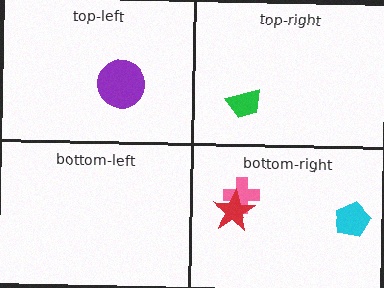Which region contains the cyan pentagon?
The bottom-right region.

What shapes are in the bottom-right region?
The pink cross, the red star, the cyan pentagon.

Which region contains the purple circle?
The top-left region.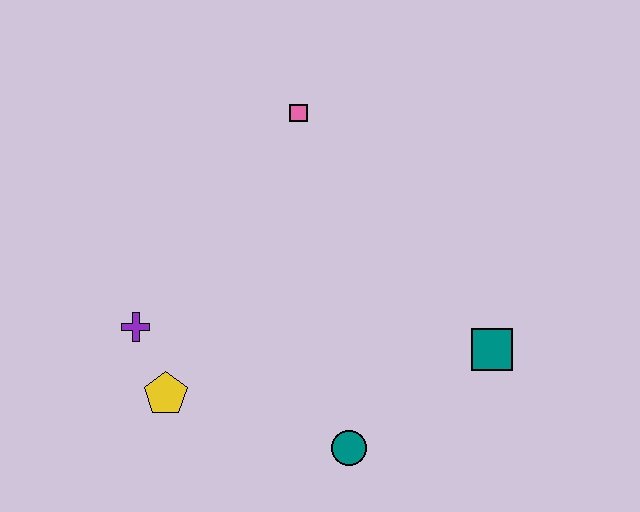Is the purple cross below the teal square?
No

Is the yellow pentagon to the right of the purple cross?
Yes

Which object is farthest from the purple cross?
The teal square is farthest from the purple cross.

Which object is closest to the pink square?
The purple cross is closest to the pink square.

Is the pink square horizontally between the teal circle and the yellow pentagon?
Yes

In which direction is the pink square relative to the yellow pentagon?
The pink square is above the yellow pentagon.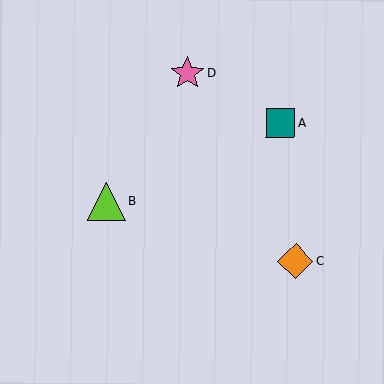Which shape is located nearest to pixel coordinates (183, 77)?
The pink star (labeled D) at (187, 73) is nearest to that location.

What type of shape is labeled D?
Shape D is a pink star.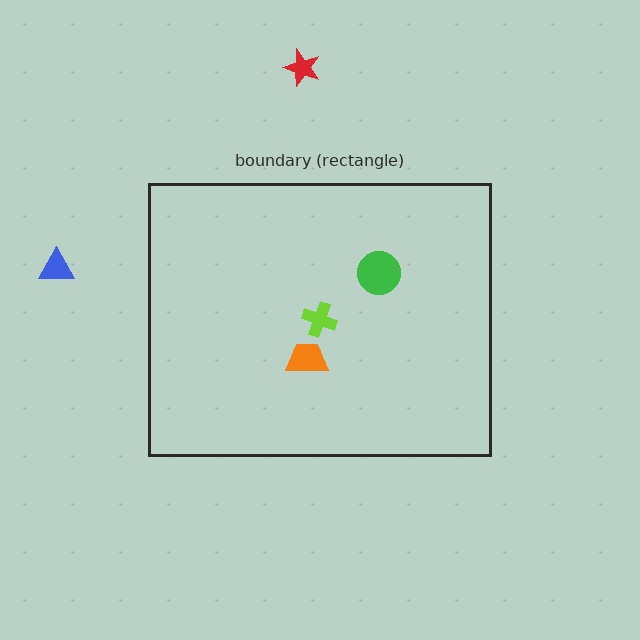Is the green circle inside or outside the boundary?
Inside.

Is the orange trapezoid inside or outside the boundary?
Inside.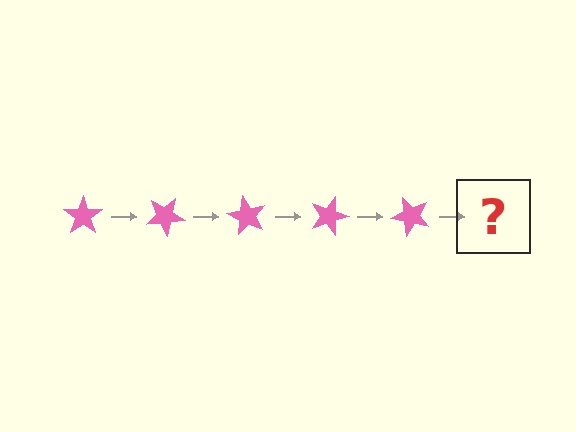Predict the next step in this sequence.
The next step is a pink star rotated 150 degrees.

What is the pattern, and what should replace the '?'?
The pattern is that the star rotates 30 degrees each step. The '?' should be a pink star rotated 150 degrees.